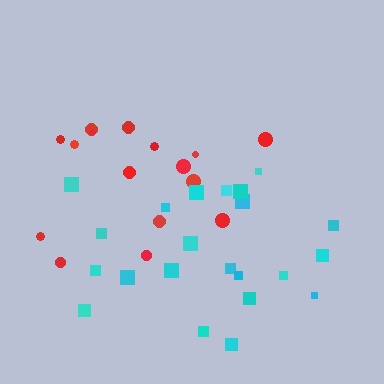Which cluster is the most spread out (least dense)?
Cyan.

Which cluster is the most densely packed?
Red.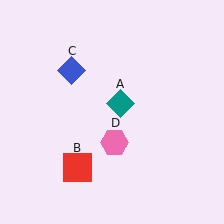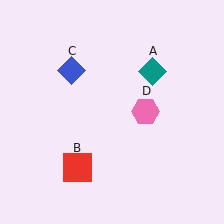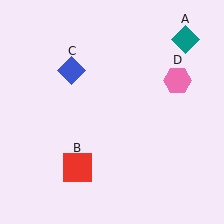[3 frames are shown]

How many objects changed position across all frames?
2 objects changed position: teal diamond (object A), pink hexagon (object D).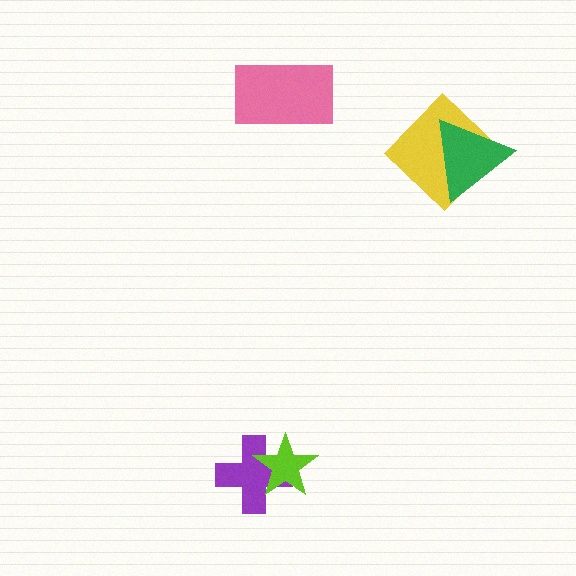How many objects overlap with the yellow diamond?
1 object overlaps with the yellow diamond.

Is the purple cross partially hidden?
Yes, it is partially covered by another shape.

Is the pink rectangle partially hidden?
No, no other shape covers it.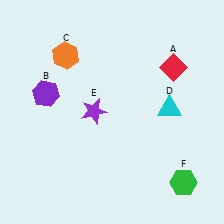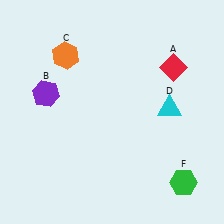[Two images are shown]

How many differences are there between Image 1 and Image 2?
There is 1 difference between the two images.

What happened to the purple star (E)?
The purple star (E) was removed in Image 2. It was in the top-left area of Image 1.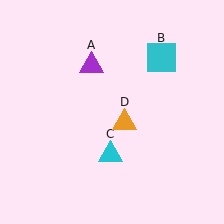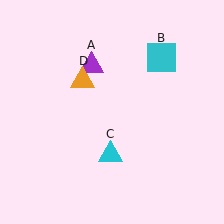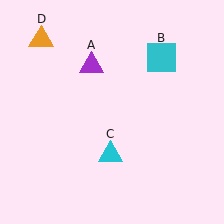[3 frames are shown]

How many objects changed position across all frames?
1 object changed position: orange triangle (object D).